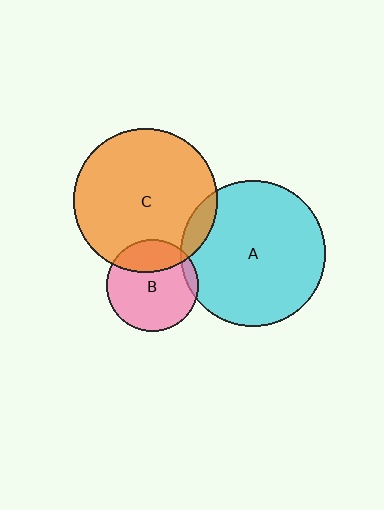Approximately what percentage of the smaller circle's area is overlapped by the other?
Approximately 10%.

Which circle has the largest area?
Circle A (cyan).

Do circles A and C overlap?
Yes.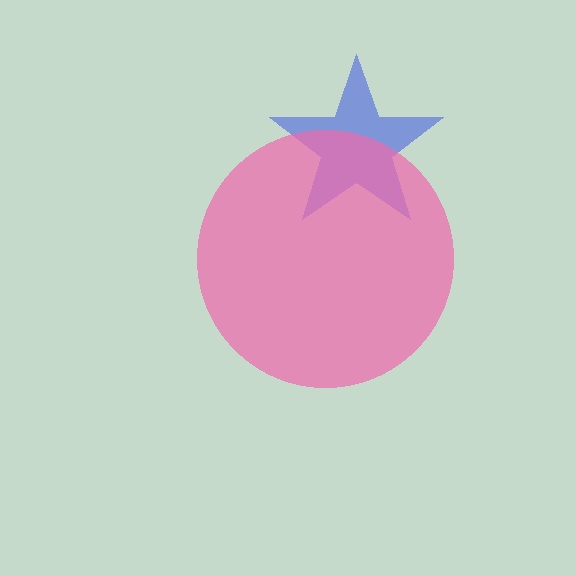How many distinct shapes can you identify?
There are 2 distinct shapes: a blue star, a pink circle.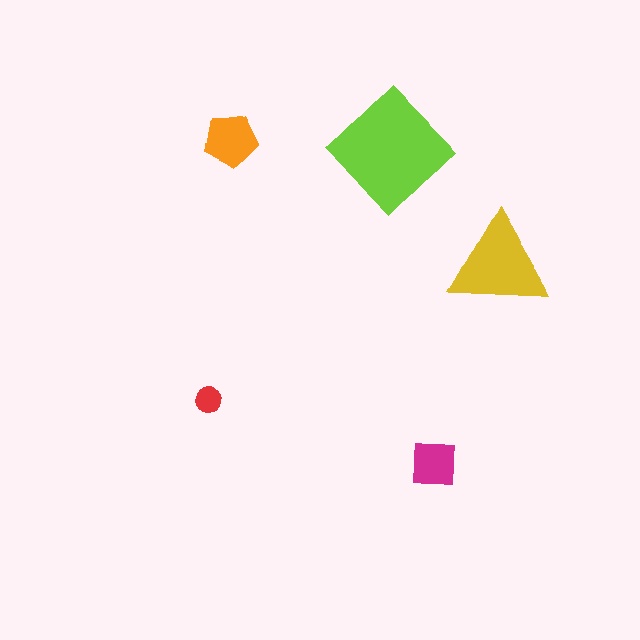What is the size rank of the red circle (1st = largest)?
5th.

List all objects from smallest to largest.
The red circle, the magenta square, the orange pentagon, the yellow triangle, the lime diamond.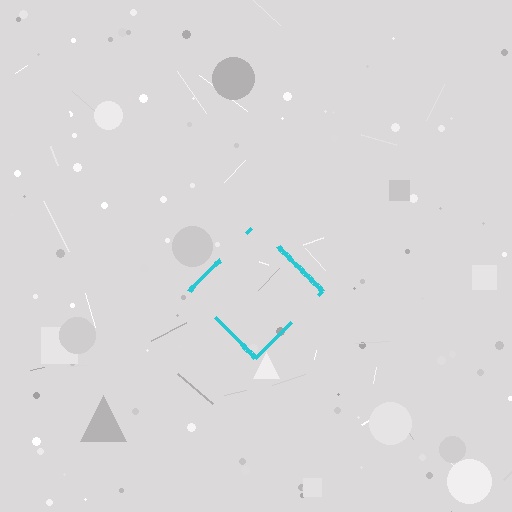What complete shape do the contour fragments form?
The contour fragments form a diamond.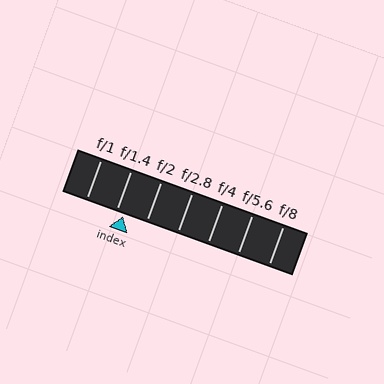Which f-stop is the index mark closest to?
The index mark is closest to f/1.4.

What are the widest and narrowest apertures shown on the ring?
The widest aperture shown is f/1 and the narrowest is f/8.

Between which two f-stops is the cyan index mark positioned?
The index mark is between f/1.4 and f/2.